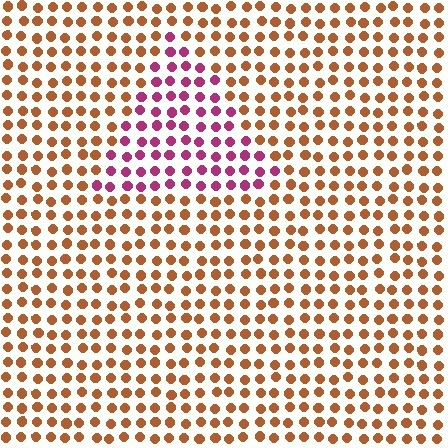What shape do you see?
I see a triangle.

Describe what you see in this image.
The image is filled with small brown elements in a uniform arrangement. A triangle-shaped region is visible where the elements are tinted to a slightly different hue, forming a subtle color boundary.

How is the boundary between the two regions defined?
The boundary is defined purely by a slight shift in hue (about 57 degrees). Spacing, size, and orientation are identical on both sides.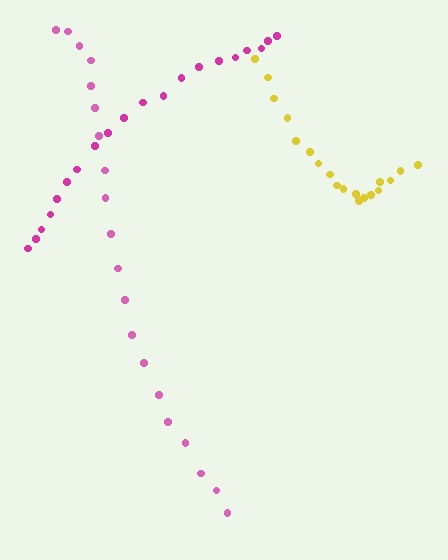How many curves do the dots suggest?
There are 3 distinct paths.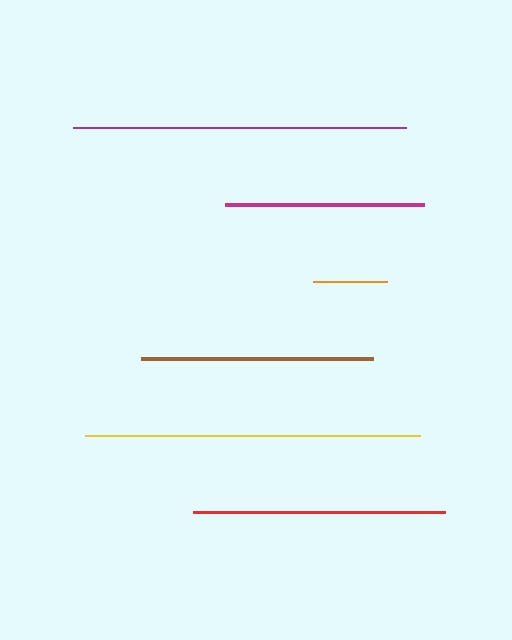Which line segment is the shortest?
The orange line is the shortest at approximately 74 pixels.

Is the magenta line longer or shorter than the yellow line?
The yellow line is longer than the magenta line.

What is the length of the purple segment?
The purple segment is approximately 334 pixels long.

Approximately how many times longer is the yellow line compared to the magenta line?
The yellow line is approximately 1.7 times the length of the magenta line.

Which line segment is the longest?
The yellow line is the longest at approximately 335 pixels.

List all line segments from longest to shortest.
From longest to shortest: yellow, purple, red, brown, magenta, orange.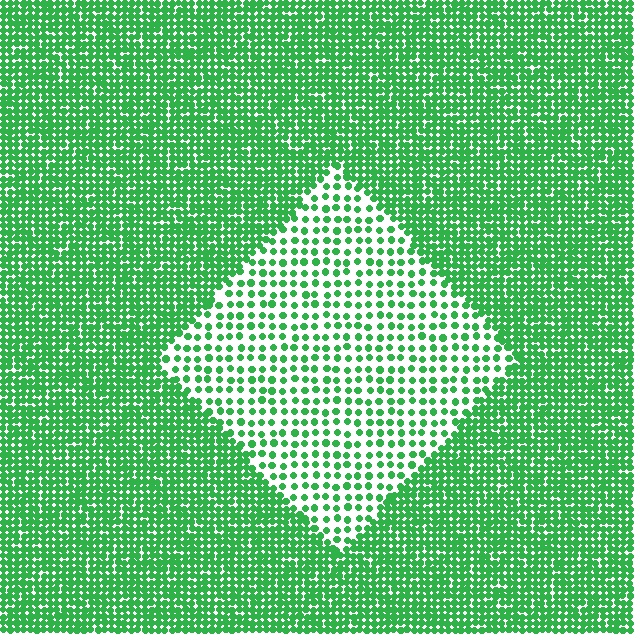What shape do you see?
I see a diamond.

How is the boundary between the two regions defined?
The boundary is defined by a change in element density (approximately 2.5x ratio). All elements are the same color, size, and shape.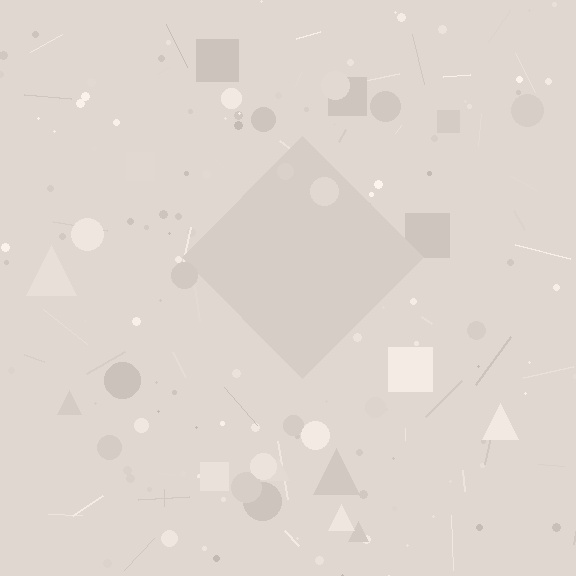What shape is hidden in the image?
A diamond is hidden in the image.